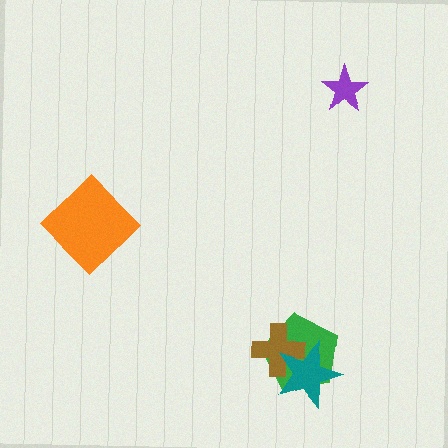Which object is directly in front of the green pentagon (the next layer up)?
The brown cross is directly in front of the green pentagon.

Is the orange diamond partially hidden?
No, no other shape covers it.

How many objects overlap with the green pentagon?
2 objects overlap with the green pentagon.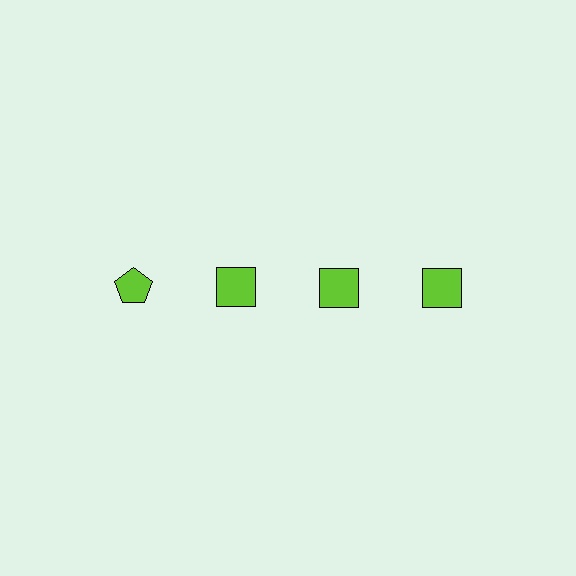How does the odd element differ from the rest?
It has a different shape: pentagon instead of square.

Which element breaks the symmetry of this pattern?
The lime pentagon in the top row, leftmost column breaks the symmetry. All other shapes are lime squares.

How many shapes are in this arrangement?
There are 4 shapes arranged in a grid pattern.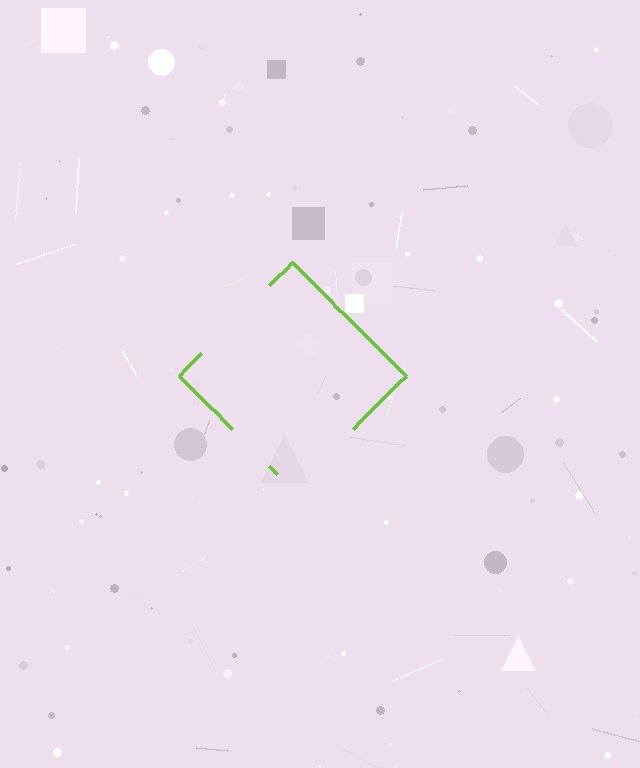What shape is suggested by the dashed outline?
The dashed outline suggests a diamond.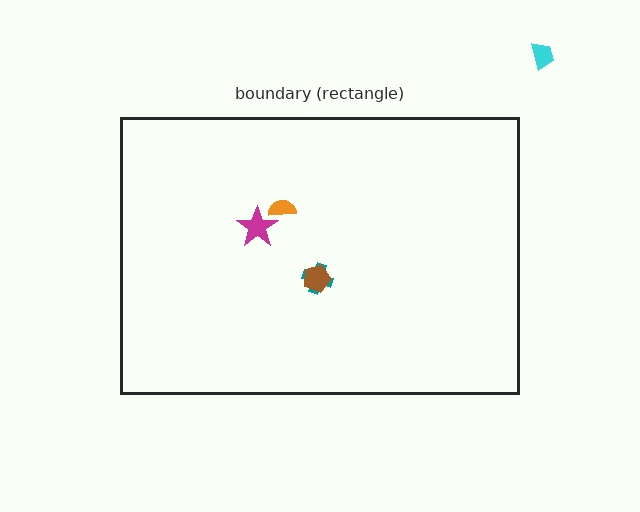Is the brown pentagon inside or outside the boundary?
Inside.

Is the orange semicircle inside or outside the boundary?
Inside.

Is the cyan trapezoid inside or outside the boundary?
Outside.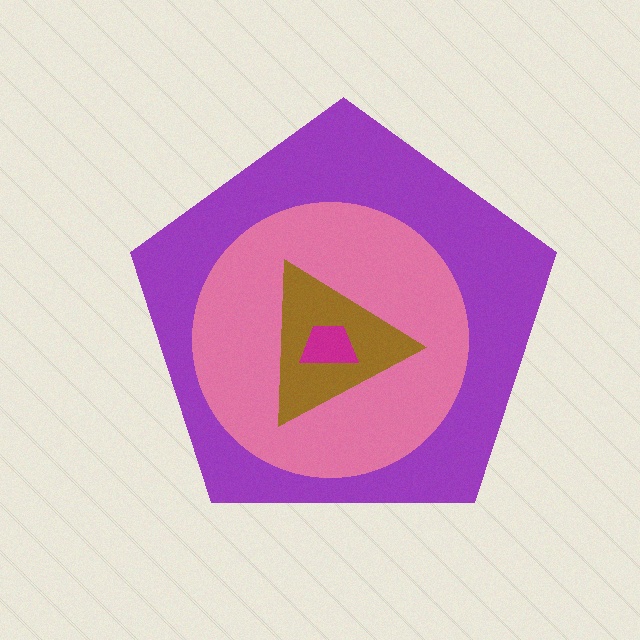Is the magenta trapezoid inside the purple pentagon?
Yes.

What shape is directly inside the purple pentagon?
The pink circle.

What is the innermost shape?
The magenta trapezoid.